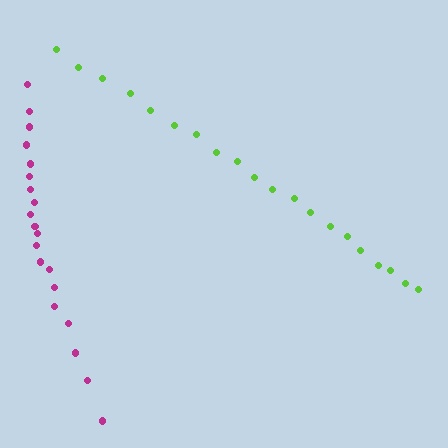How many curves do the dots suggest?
There are 2 distinct paths.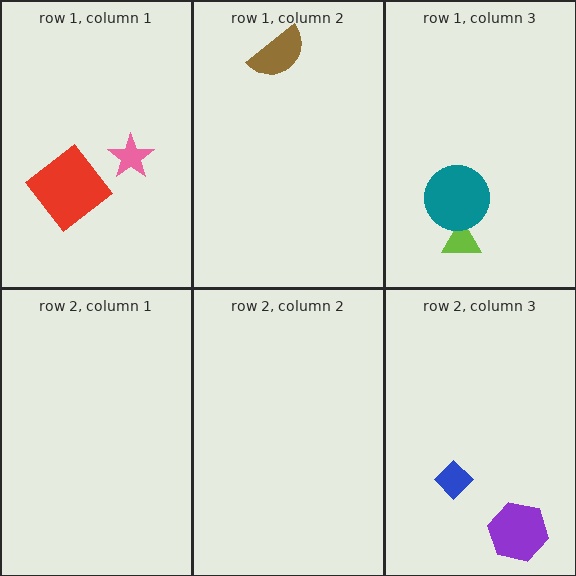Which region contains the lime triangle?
The row 1, column 3 region.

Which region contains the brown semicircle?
The row 1, column 2 region.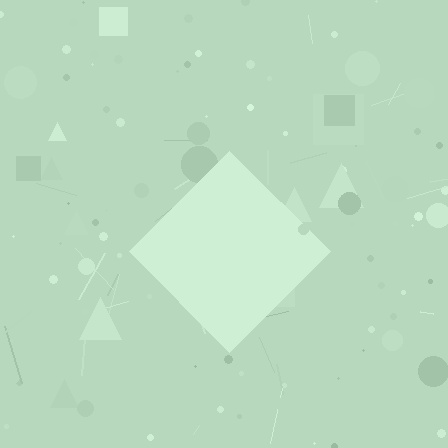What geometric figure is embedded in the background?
A diamond is embedded in the background.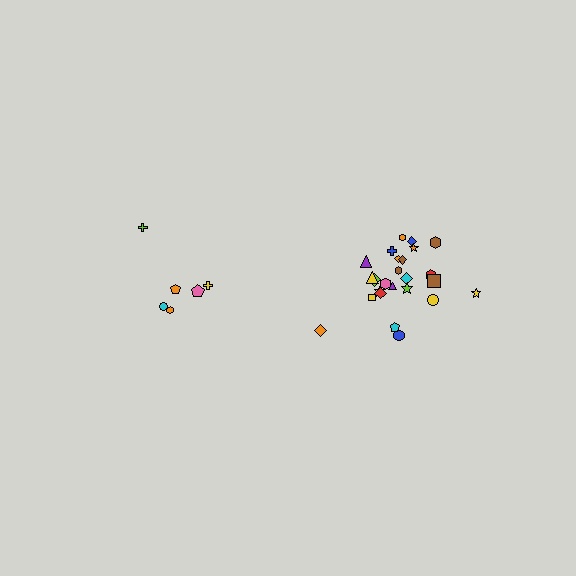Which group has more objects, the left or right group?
The right group.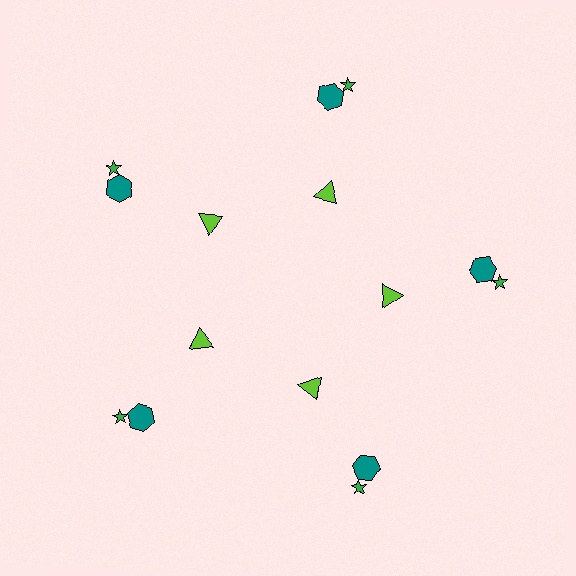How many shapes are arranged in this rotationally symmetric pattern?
There are 15 shapes, arranged in 5 groups of 3.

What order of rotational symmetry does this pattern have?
This pattern has 5-fold rotational symmetry.